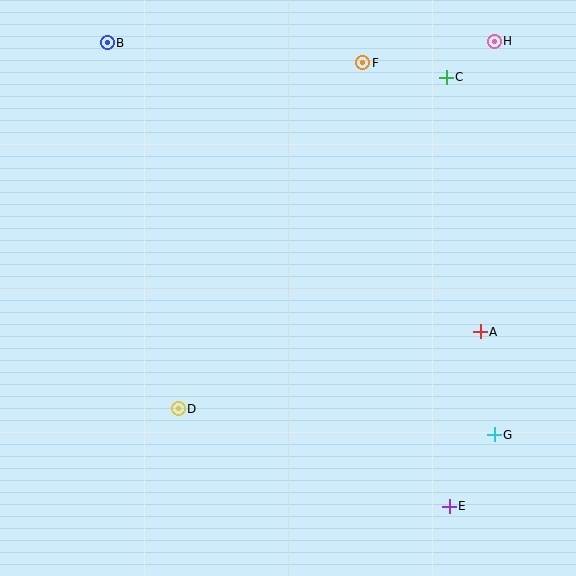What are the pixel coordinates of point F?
Point F is at (363, 63).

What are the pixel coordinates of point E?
Point E is at (449, 506).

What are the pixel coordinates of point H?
Point H is at (494, 41).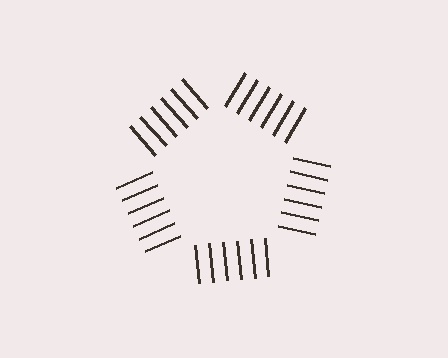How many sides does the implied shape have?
5 sides — the line-ends trace a pentagon.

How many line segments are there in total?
30 — 6 along each of the 5 edges.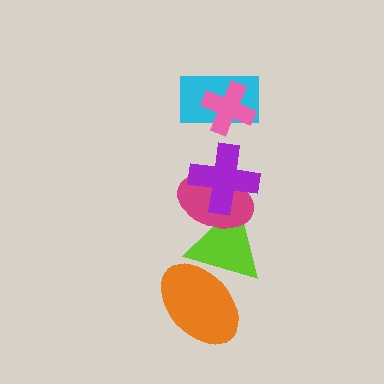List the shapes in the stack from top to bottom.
From top to bottom: the pink cross, the cyan rectangle, the purple cross, the magenta ellipse, the lime triangle, the orange ellipse.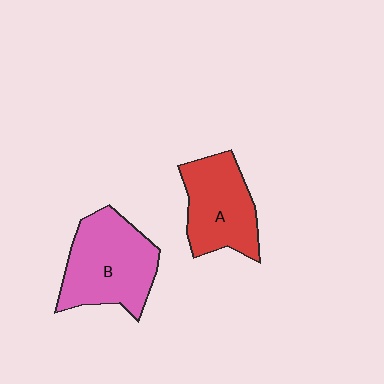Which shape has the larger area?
Shape B (pink).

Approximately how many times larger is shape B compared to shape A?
Approximately 1.2 times.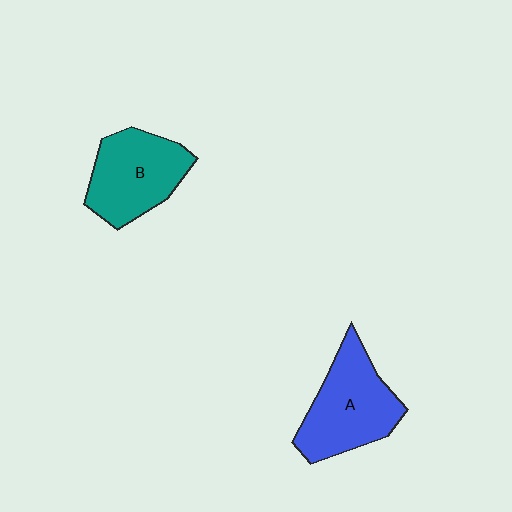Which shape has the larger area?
Shape A (blue).